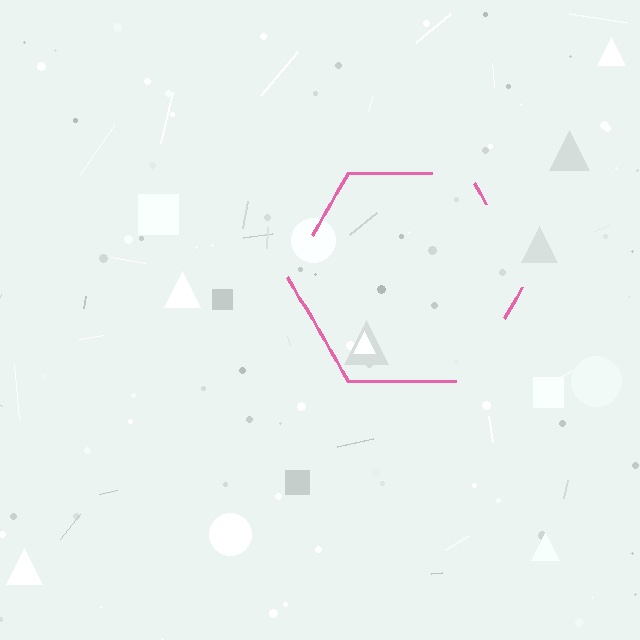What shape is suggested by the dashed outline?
The dashed outline suggests a hexagon.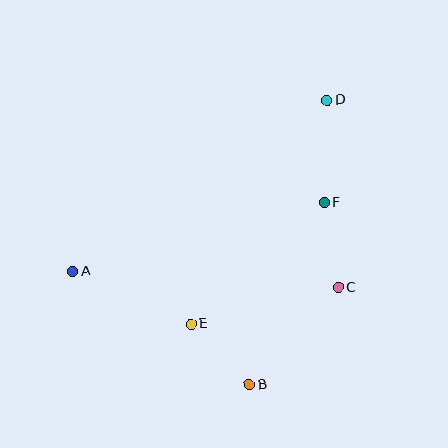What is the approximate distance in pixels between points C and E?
The distance between C and E is approximately 152 pixels.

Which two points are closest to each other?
Points B and E are closest to each other.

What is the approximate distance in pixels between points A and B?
The distance between A and B is approximately 209 pixels.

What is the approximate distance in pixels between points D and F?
The distance between D and F is approximately 102 pixels.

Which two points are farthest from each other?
Points A and D are farthest from each other.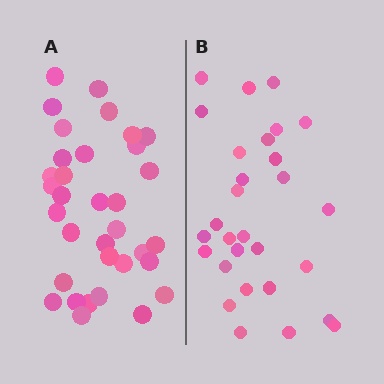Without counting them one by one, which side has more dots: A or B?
Region A (the left region) has more dots.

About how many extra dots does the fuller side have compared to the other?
Region A has about 5 more dots than region B.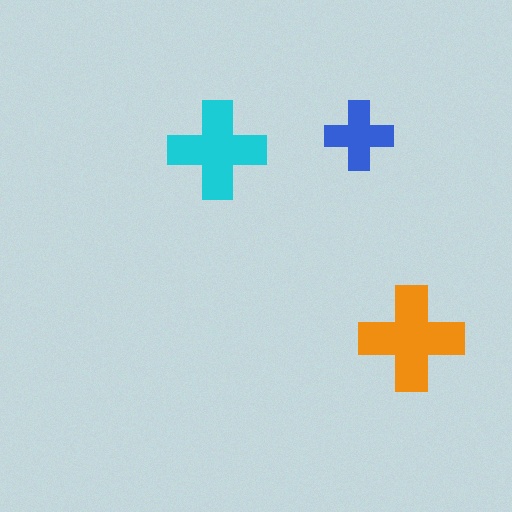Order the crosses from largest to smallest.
the orange one, the cyan one, the blue one.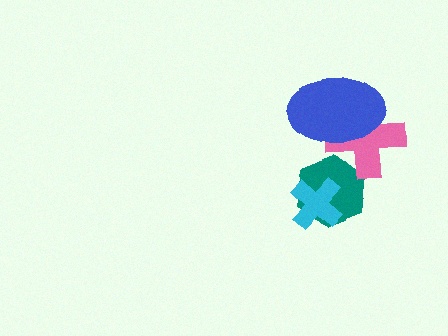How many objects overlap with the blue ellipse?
1 object overlaps with the blue ellipse.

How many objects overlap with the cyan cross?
1 object overlaps with the cyan cross.